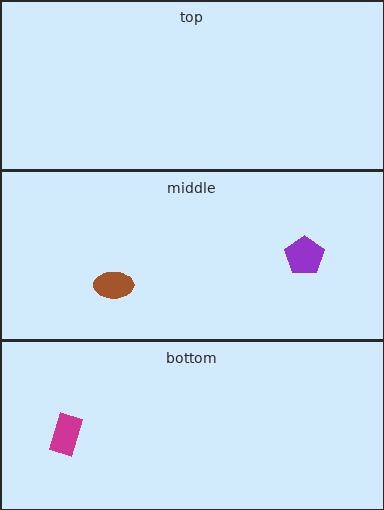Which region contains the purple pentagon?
The middle region.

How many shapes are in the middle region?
2.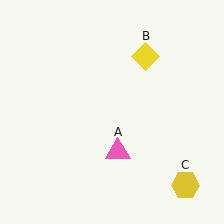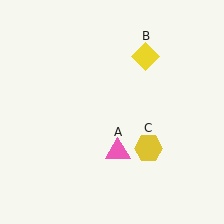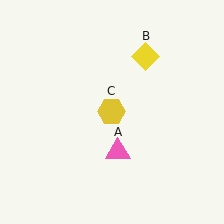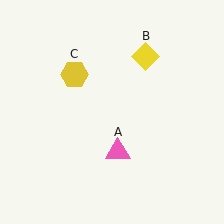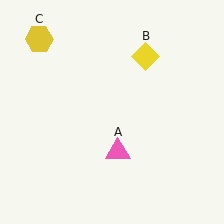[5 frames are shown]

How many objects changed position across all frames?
1 object changed position: yellow hexagon (object C).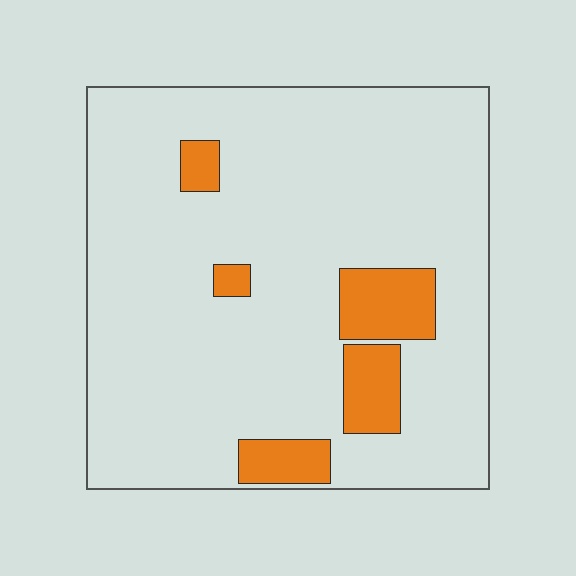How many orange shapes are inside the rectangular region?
5.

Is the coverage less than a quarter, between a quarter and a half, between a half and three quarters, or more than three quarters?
Less than a quarter.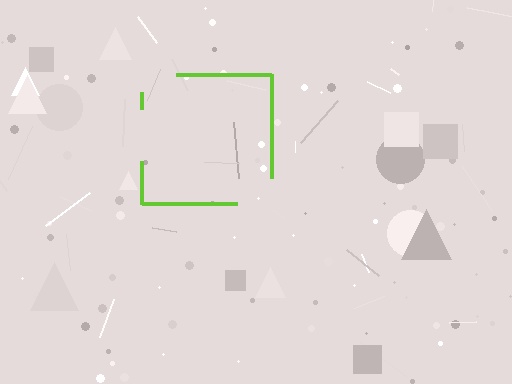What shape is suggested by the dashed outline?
The dashed outline suggests a square.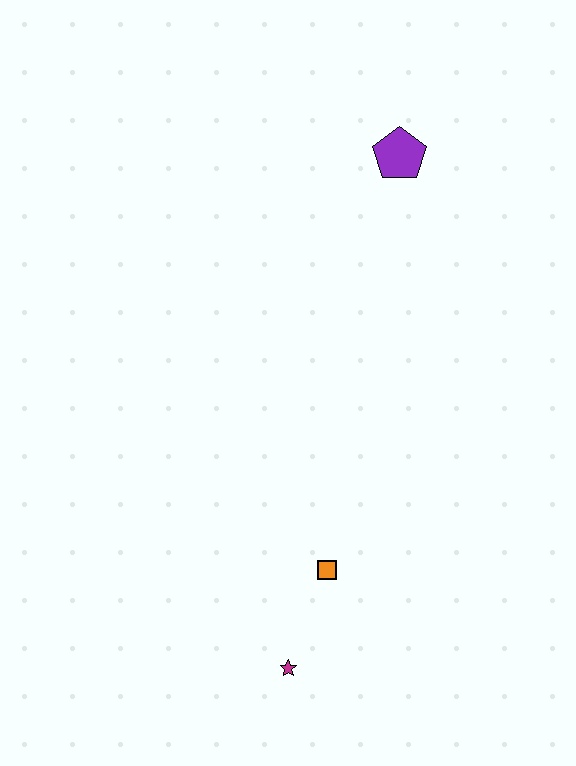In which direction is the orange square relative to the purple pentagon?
The orange square is below the purple pentagon.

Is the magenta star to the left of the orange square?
Yes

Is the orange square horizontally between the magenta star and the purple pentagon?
Yes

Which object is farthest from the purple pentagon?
The magenta star is farthest from the purple pentagon.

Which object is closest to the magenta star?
The orange square is closest to the magenta star.